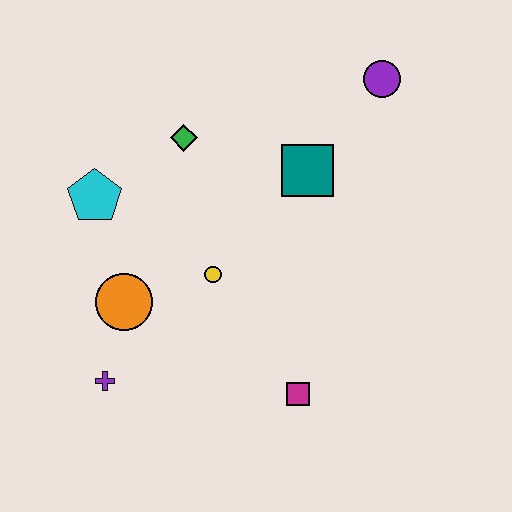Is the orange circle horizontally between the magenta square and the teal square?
No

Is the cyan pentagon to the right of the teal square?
No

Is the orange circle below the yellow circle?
Yes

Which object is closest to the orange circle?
The purple cross is closest to the orange circle.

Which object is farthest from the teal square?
The purple cross is farthest from the teal square.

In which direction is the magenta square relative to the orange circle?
The magenta square is to the right of the orange circle.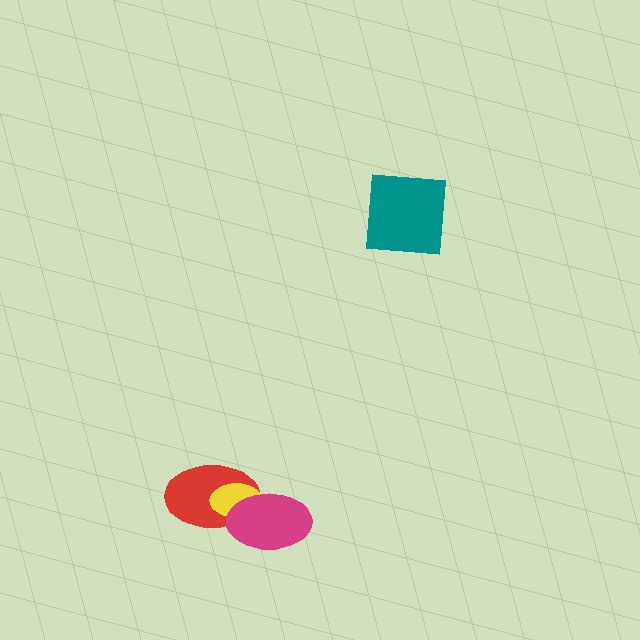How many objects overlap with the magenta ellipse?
2 objects overlap with the magenta ellipse.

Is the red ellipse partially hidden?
Yes, it is partially covered by another shape.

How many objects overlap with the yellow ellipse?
2 objects overlap with the yellow ellipse.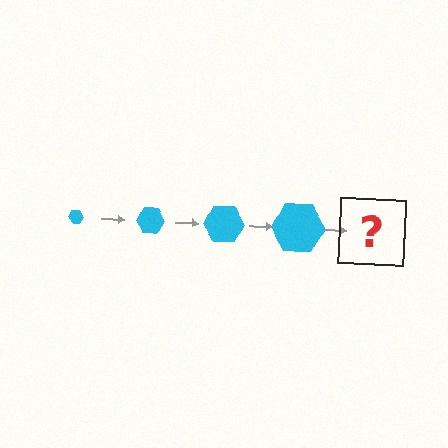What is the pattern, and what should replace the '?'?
The pattern is that the hexagon gets progressively larger each step. The '?' should be a cyan hexagon, larger than the previous one.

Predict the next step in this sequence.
The next step is a cyan hexagon, larger than the previous one.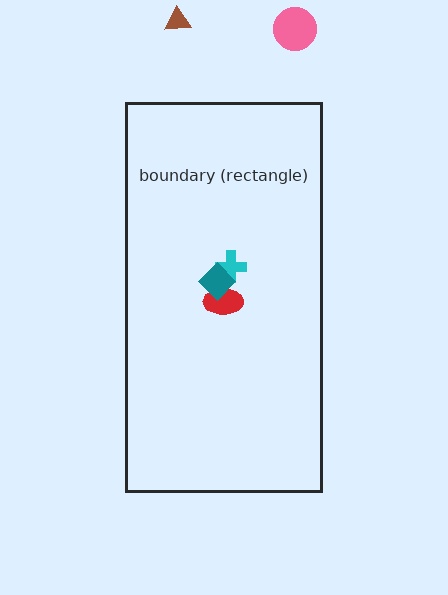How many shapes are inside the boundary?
3 inside, 2 outside.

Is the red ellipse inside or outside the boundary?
Inside.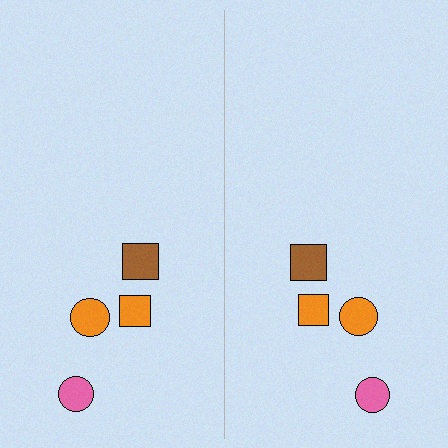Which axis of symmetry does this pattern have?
The pattern has a vertical axis of symmetry running through the center of the image.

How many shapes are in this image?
There are 8 shapes in this image.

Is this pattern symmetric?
Yes, this pattern has bilateral (reflection) symmetry.